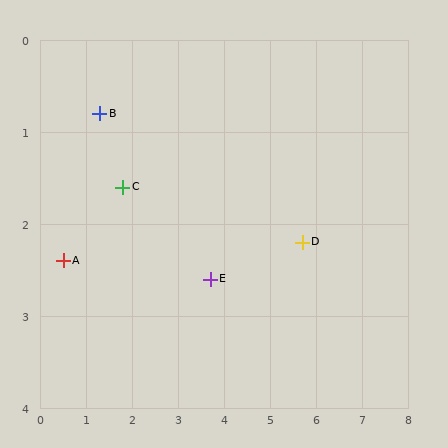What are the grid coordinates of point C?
Point C is at approximately (1.8, 1.6).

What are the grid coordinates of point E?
Point E is at approximately (3.7, 2.6).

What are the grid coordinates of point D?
Point D is at approximately (5.7, 2.2).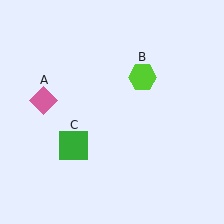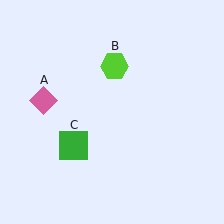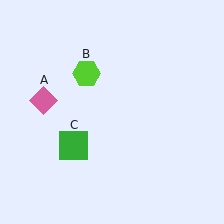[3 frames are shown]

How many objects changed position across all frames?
1 object changed position: lime hexagon (object B).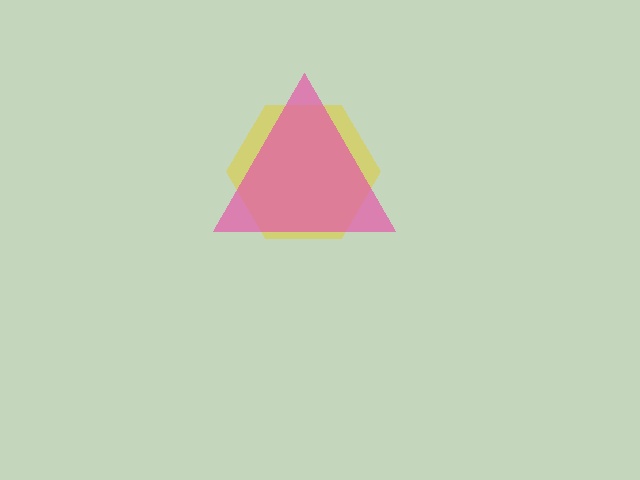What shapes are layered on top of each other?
The layered shapes are: a yellow hexagon, a pink triangle.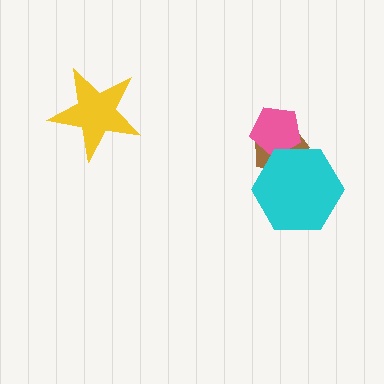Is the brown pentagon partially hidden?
Yes, it is partially covered by another shape.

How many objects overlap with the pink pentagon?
2 objects overlap with the pink pentagon.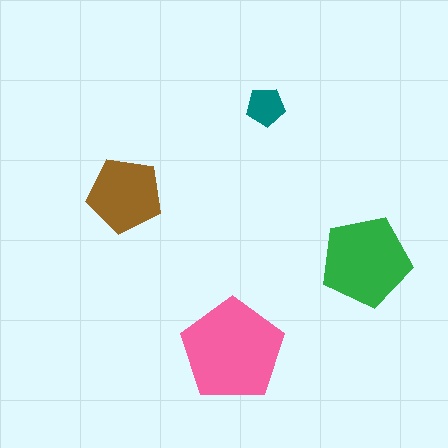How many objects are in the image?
There are 4 objects in the image.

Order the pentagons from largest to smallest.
the pink one, the green one, the brown one, the teal one.